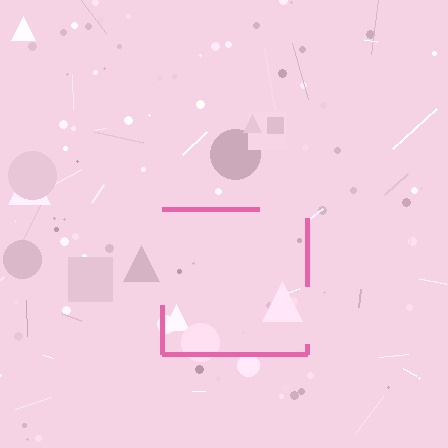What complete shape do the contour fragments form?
The contour fragments form a square.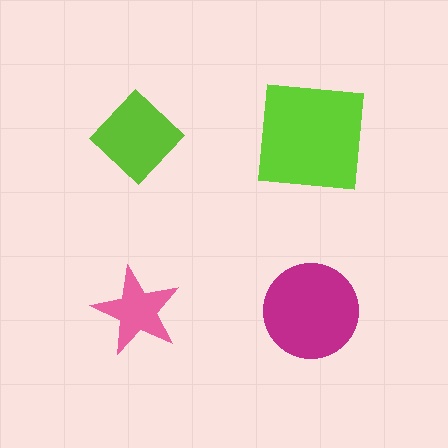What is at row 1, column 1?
A lime diamond.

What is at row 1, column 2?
A lime square.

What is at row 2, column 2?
A magenta circle.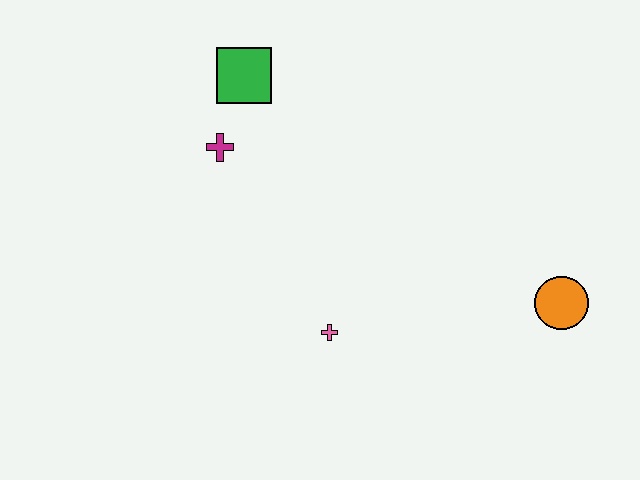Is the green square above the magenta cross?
Yes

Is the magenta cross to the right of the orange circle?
No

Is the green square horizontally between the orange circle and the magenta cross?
Yes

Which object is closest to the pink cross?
The magenta cross is closest to the pink cross.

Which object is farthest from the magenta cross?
The orange circle is farthest from the magenta cross.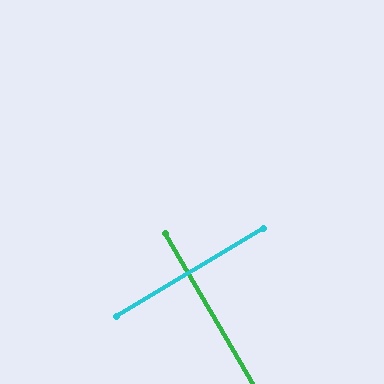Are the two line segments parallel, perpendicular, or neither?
Perpendicular — they meet at approximately 89°.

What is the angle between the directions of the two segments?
Approximately 89 degrees.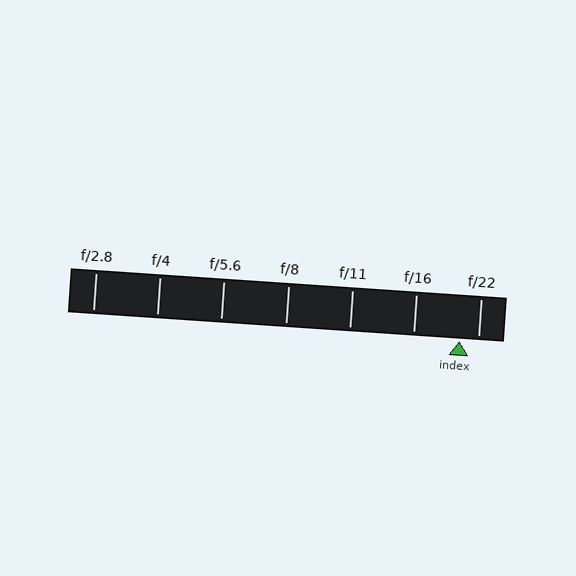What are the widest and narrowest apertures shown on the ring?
The widest aperture shown is f/2.8 and the narrowest is f/22.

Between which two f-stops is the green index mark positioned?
The index mark is between f/16 and f/22.